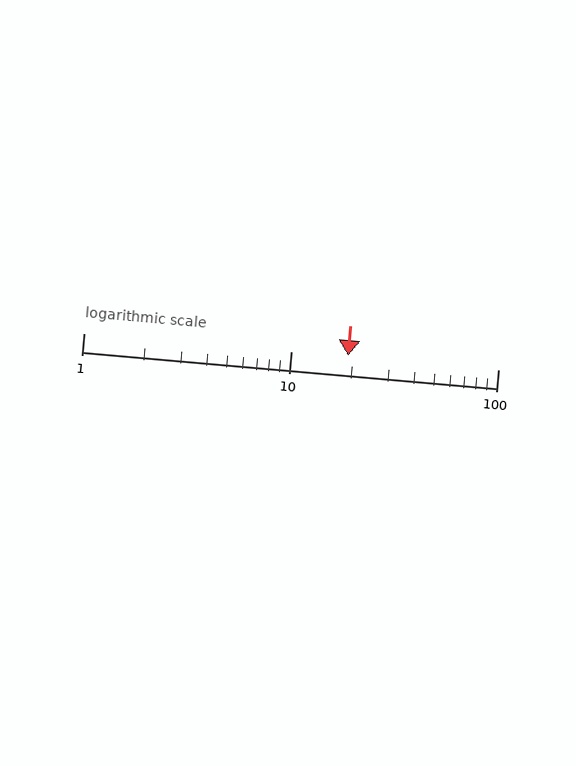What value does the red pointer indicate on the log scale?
The pointer indicates approximately 19.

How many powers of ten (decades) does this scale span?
The scale spans 2 decades, from 1 to 100.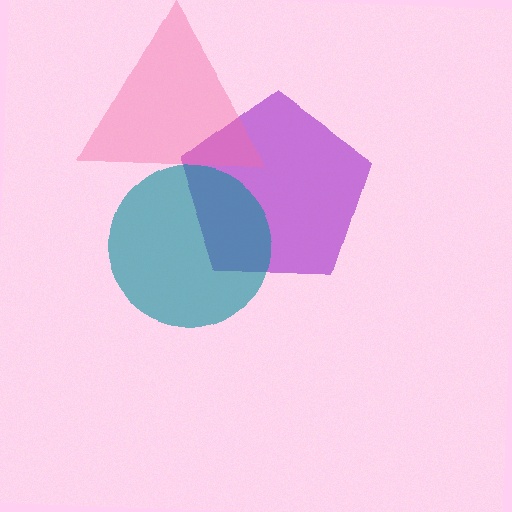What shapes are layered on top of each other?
The layered shapes are: a purple pentagon, a pink triangle, a teal circle.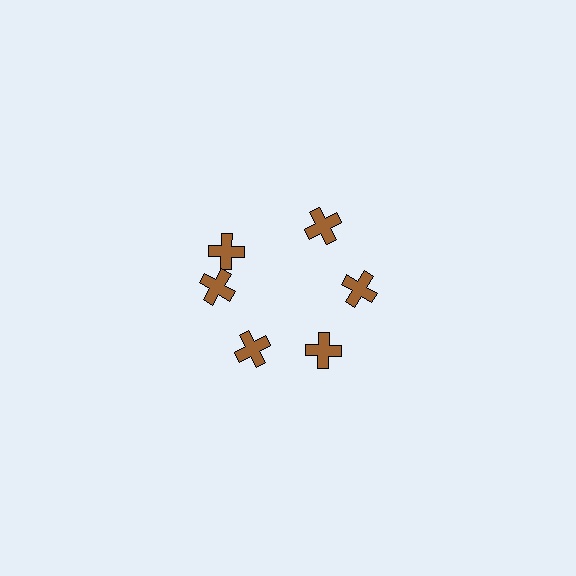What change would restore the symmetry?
The symmetry would be restored by rotating it back into even spacing with its neighbors so that all 6 crosses sit at equal angles and equal distance from the center.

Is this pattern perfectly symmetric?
No. The 6 brown crosses are arranged in a ring, but one element near the 11 o'clock position is rotated out of alignment along the ring, breaking the 6-fold rotational symmetry.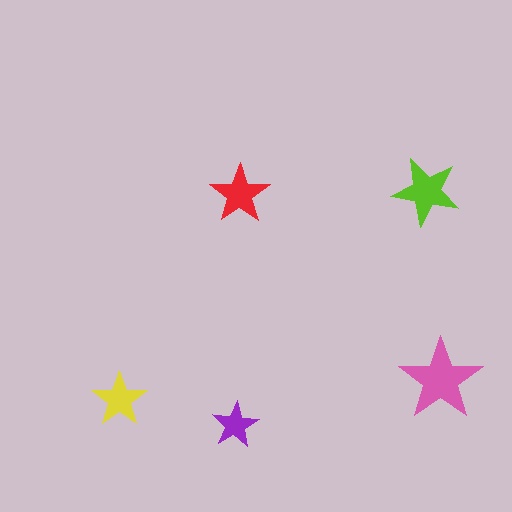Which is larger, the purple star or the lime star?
The lime one.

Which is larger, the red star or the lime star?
The lime one.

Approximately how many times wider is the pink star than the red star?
About 1.5 times wider.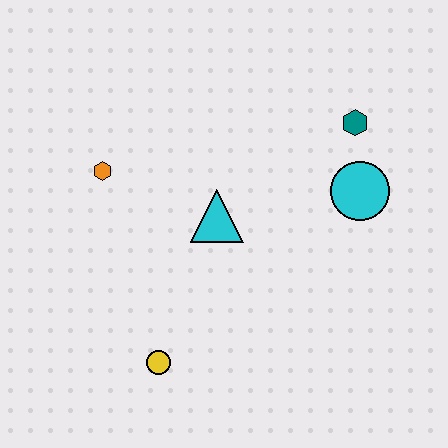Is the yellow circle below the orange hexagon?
Yes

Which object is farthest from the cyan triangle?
The teal hexagon is farthest from the cyan triangle.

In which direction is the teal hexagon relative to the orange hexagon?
The teal hexagon is to the right of the orange hexagon.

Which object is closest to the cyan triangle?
The orange hexagon is closest to the cyan triangle.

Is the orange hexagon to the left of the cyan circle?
Yes